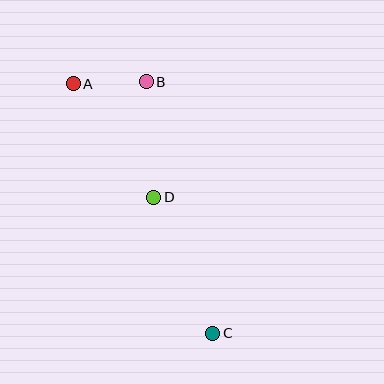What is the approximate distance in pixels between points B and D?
The distance between B and D is approximately 116 pixels.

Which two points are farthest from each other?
Points A and C are farthest from each other.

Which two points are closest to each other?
Points A and B are closest to each other.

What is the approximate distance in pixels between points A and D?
The distance between A and D is approximately 139 pixels.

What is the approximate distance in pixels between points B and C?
The distance between B and C is approximately 260 pixels.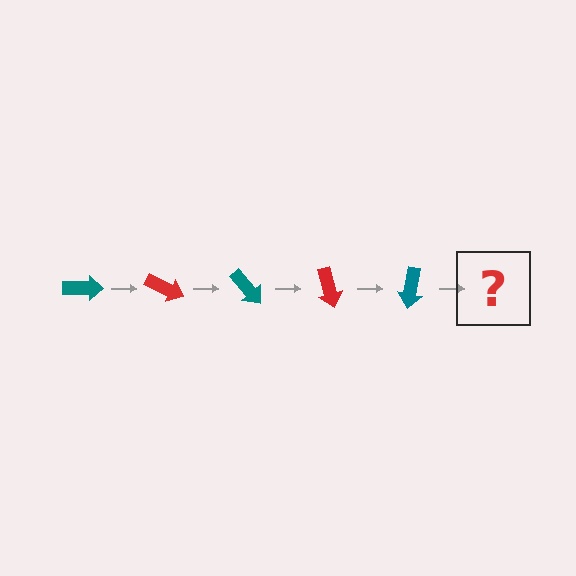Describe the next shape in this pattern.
It should be a red arrow, rotated 125 degrees from the start.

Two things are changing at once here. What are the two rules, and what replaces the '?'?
The two rules are that it rotates 25 degrees each step and the color cycles through teal and red. The '?' should be a red arrow, rotated 125 degrees from the start.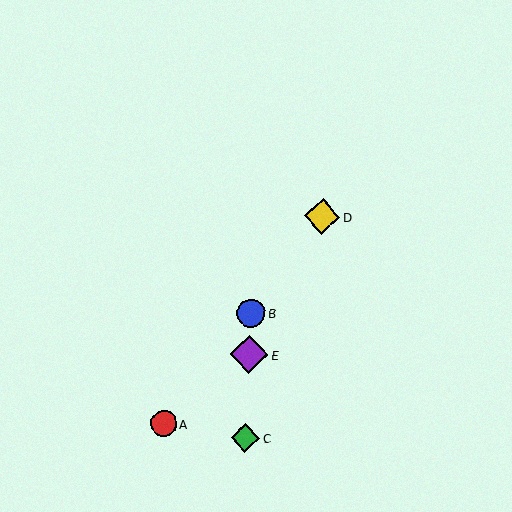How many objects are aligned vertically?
3 objects (B, C, E) are aligned vertically.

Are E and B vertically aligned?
Yes, both are at x≈249.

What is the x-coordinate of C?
Object C is at x≈245.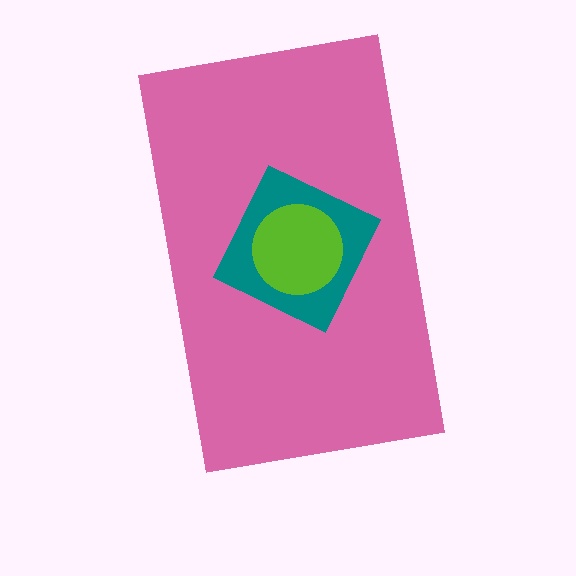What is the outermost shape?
The pink rectangle.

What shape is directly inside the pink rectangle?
The teal square.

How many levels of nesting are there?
3.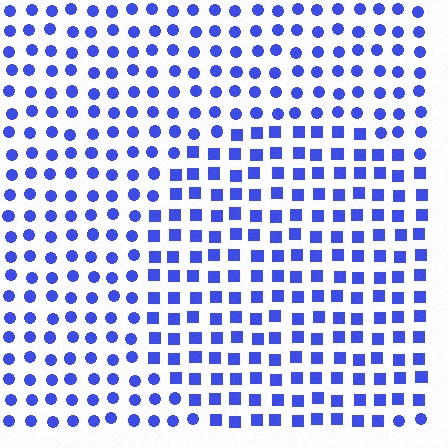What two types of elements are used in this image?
The image uses squares inside the circle region and circles outside it.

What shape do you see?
I see a circle.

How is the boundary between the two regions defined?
The boundary is defined by a change in element shape: squares inside vs. circles outside. All elements share the same color and spacing.